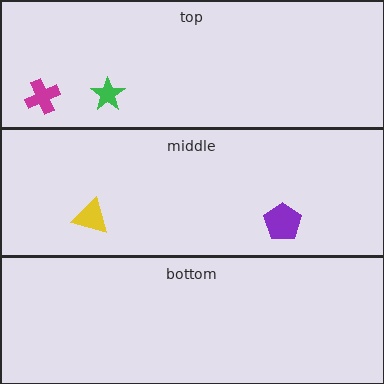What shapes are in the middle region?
The yellow triangle, the purple pentagon.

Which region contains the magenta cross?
The top region.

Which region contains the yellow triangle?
The middle region.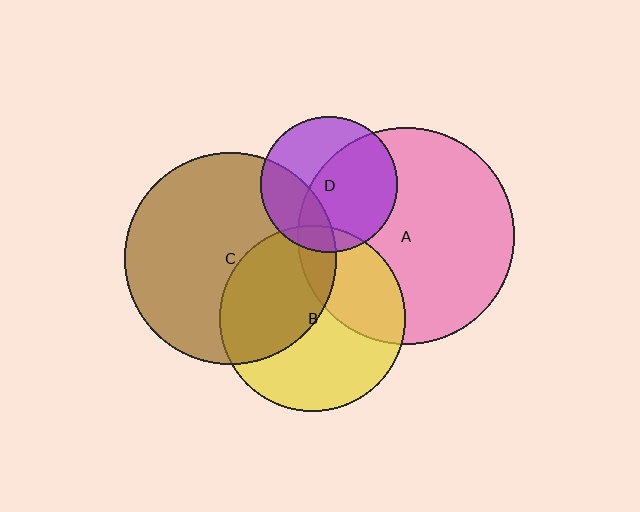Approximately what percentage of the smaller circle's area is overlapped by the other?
Approximately 10%.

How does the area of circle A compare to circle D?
Approximately 2.5 times.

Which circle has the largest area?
Circle A (pink).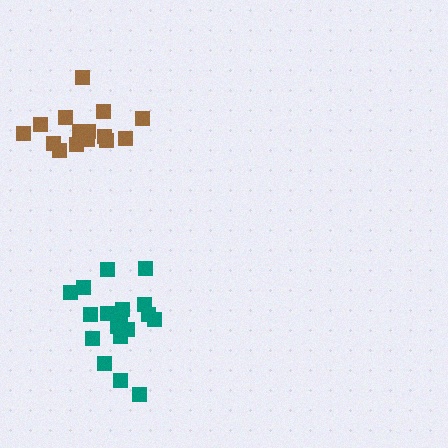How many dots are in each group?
Group 1: 18 dots, Group 2: 15 dots (33 total).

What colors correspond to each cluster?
The clusters are colored: teal, brown.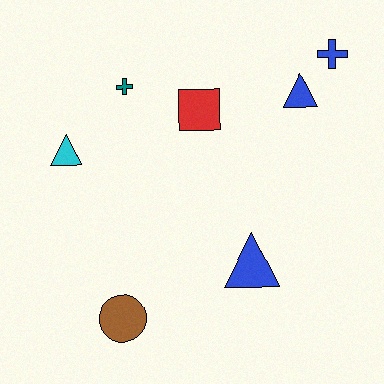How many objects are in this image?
There are 7 objects.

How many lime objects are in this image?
There are no lime objects.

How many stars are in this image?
There are no stars.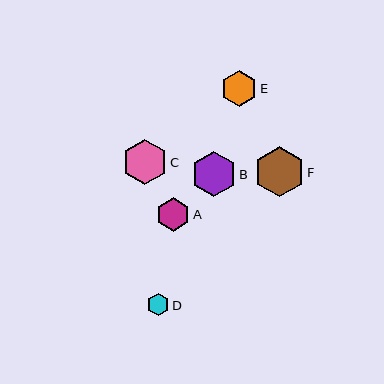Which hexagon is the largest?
Hexagon F is the largest with a size of approximately 50 pixels.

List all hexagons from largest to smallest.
From largest to smallest: F, B, C, E, A, D.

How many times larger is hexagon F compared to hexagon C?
Hexagon F is approximately 1.1 times the size of hexagon C.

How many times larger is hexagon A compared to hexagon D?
Hexagon A is approximately 1.5 times the size of hexagon D.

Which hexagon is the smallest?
Hexagon D is the smallest with a size of approximately 22 pixels.